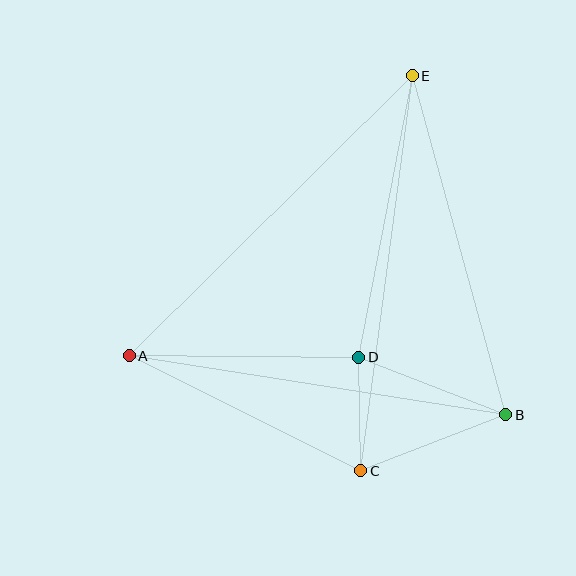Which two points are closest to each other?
Points C and D are closest to each other.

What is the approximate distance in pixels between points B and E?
The distance between B and E is approximately 351 pixels.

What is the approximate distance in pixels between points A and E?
The distance between A and E is approximately 398 pixels.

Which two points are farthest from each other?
Points C and E are farthest from each other.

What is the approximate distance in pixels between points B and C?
The distance between B and C is approximately 155 pixels.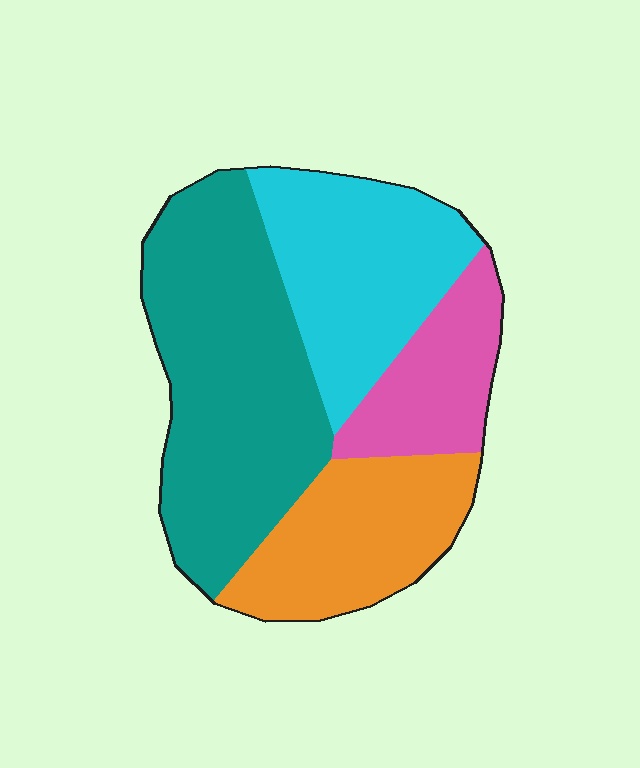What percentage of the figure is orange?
Orange takes up about one fifth (1/5) of the figure.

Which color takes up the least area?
Pink, at roughly 15%.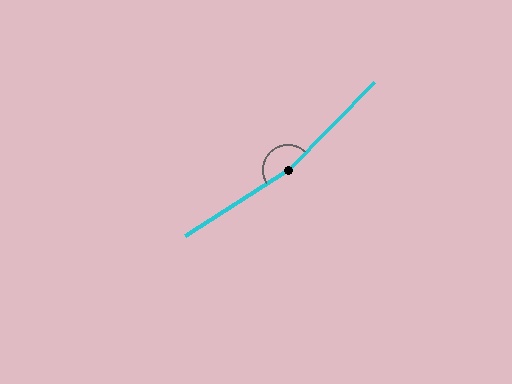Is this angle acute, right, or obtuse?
It is obtuse.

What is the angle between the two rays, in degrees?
Approximately 167 degrees.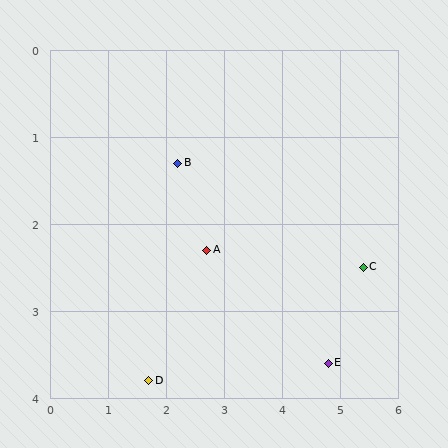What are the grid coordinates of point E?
Point E is at approximately (4.8, 3.6).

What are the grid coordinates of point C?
Point C is at approximately (5.4, 2.5).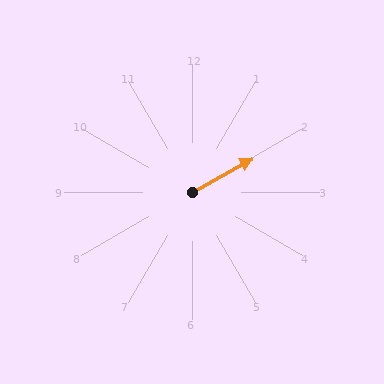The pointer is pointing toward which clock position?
Roughly 2 o'clock.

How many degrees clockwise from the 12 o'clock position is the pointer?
Approximately 61 degrees.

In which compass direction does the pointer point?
Northeast.